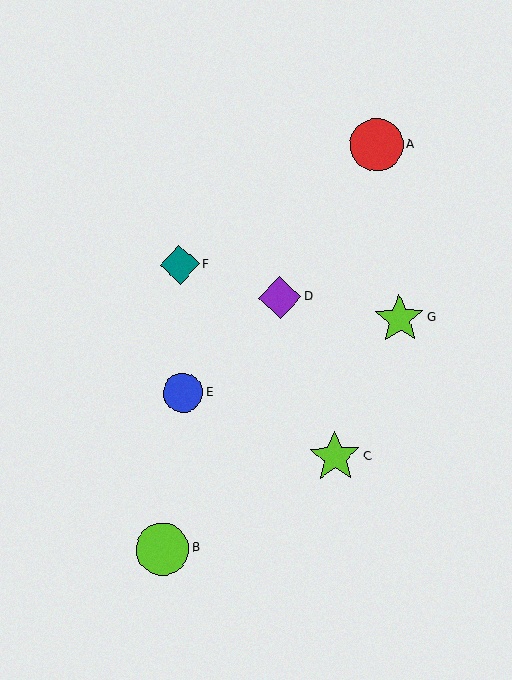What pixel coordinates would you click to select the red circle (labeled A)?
Click at (377, 145) to select the red circle A.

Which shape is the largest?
The red circle (labeled A) is the largest.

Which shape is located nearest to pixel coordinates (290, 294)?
The purple diamond (labeled D) at (280, 297) is nearest to that location.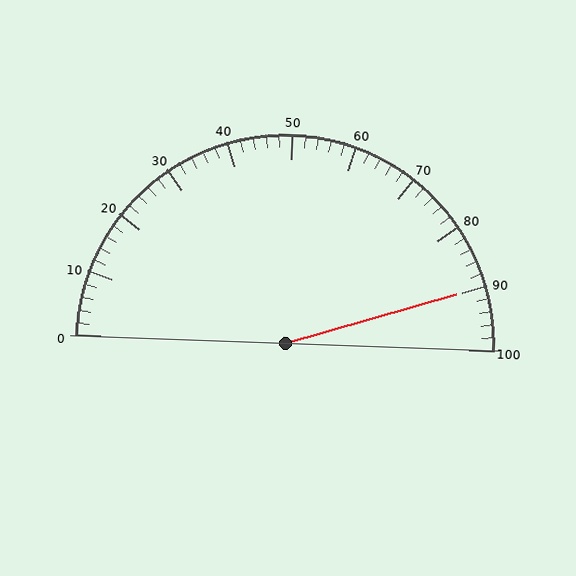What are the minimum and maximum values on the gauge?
The gauge ranges from 0 to 100.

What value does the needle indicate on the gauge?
The needle indicates approximately 90.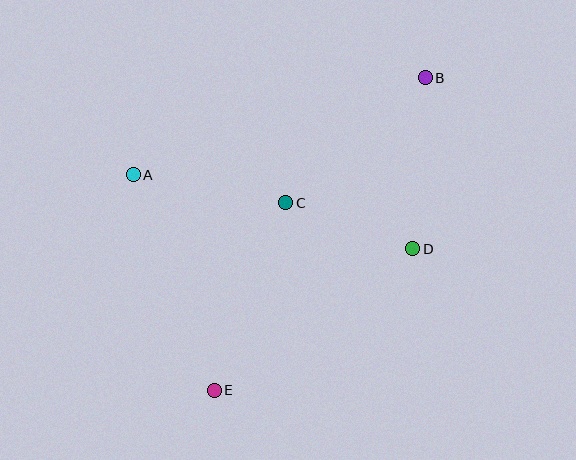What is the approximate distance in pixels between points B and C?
The distance between B and C is approximately 187 pixels.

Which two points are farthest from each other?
Points B and E are farthest from each other.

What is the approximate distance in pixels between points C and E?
The distance between C and E is approximately 200 pixels.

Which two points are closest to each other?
Points C and D are closest to each other.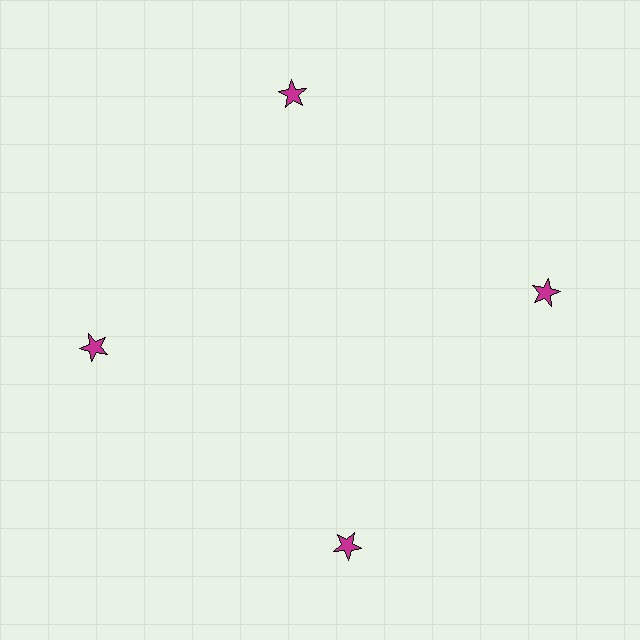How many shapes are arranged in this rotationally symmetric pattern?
There are 4 shapes, arranged in 4 groups of 1.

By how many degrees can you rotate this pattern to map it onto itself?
The pattern maps onto itself every 90 degrees of rotation.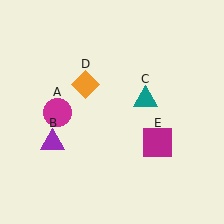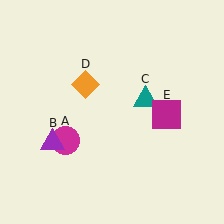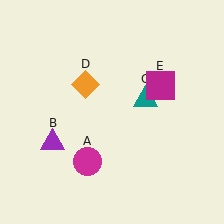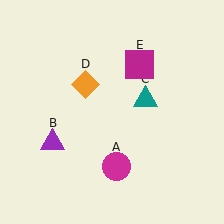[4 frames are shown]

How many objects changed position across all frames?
2 objects changed position: magenta circle (object A), magenta square (object E).